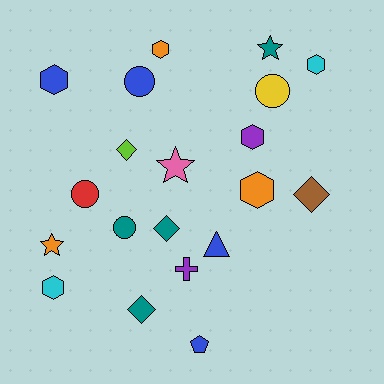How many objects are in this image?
There are 20 objects.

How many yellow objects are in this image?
There is 1 yellow object.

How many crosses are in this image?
There is 1 cross.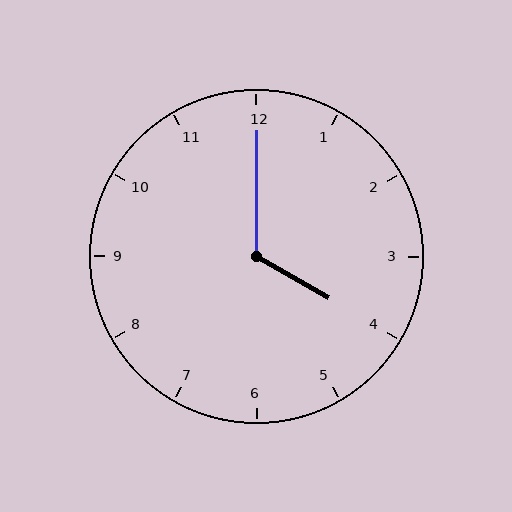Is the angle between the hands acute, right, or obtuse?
It is obtuse.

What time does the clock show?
4:00.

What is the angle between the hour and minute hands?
Approximately 120 degrees.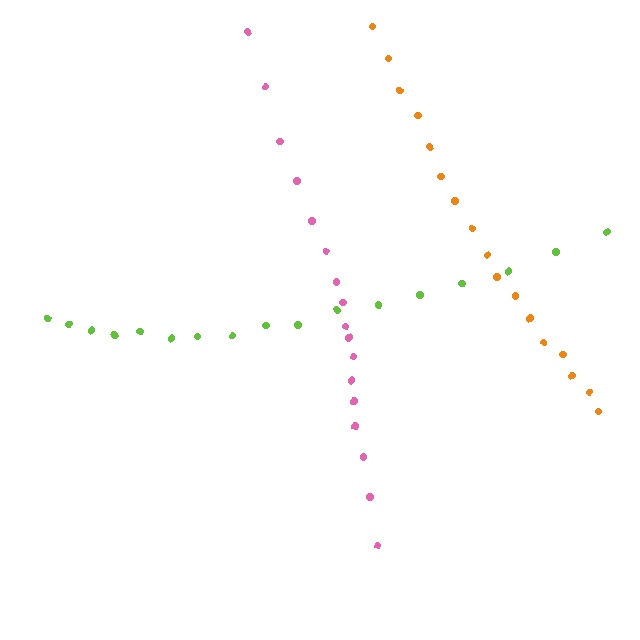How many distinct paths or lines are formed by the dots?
There are 3 distinct paths.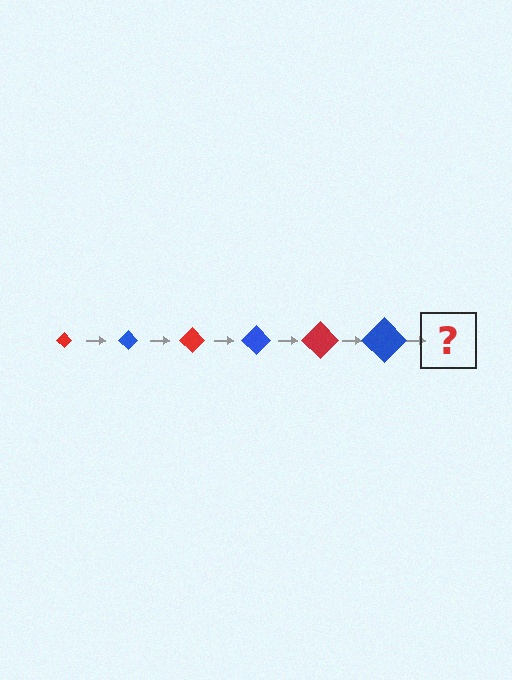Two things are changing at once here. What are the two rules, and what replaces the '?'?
The two rules are that the diamond grows larger each step and the color cycles through red and blue. The '?' should be a red diamond, larger than the previous one.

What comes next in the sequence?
The next element should be a red diamond, larger than the previous one.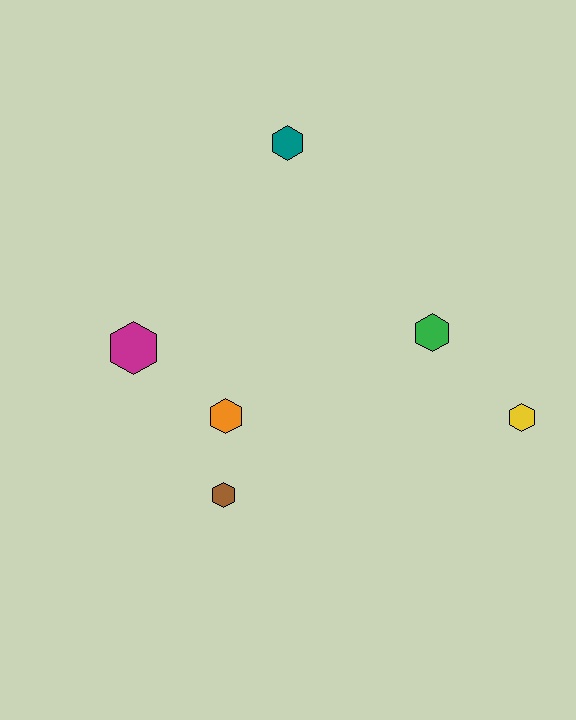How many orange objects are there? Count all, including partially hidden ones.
There is 1 orange object.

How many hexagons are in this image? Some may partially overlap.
There are 6 hexagons.